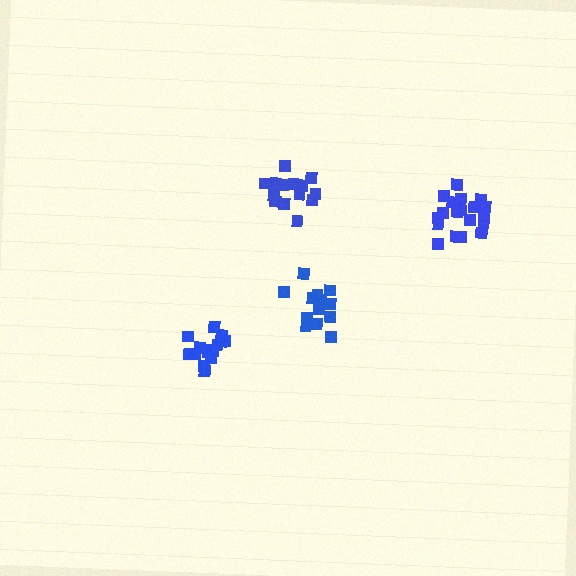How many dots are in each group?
Group 1: 19 dots, Group 2: 16 dots, Group 3: 13 dots, Group 4: 15 dots (63 total).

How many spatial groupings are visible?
There are 4 spatial groupings.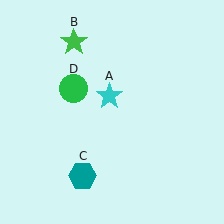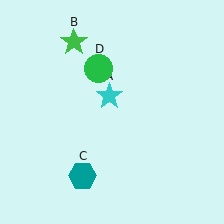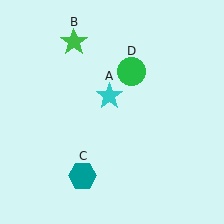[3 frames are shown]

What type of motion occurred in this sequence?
The green circle (object D) rotated clockwise around the center of the scene.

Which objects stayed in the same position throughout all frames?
Cyan star (object A) and green star (object B) and teal hexagon (object C) remained stationary.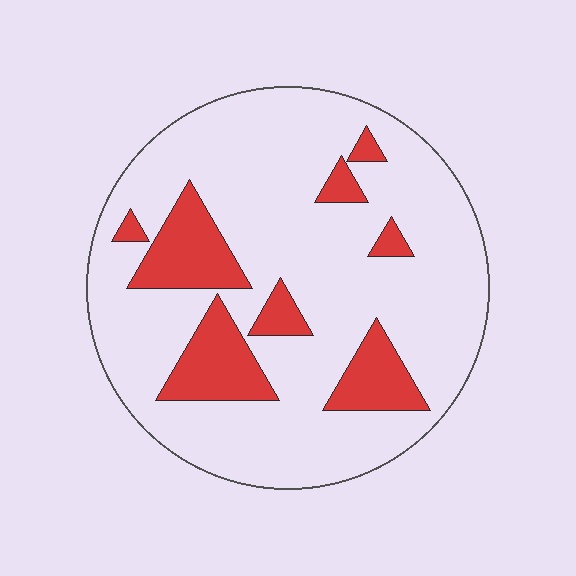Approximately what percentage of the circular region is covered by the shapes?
Approximately 20%.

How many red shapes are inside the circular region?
8.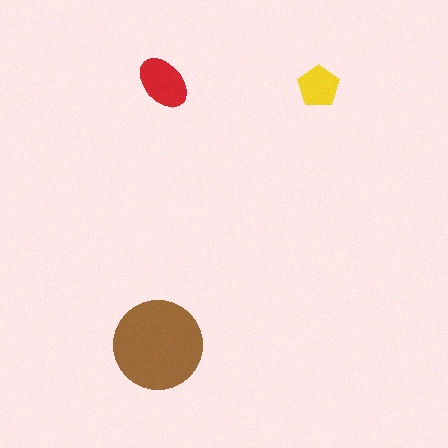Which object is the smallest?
The yellow pentagon.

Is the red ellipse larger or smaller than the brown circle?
Smaller.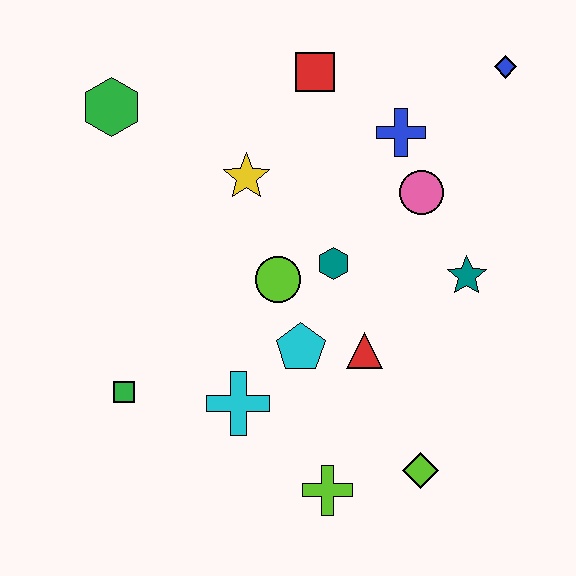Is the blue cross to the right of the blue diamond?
No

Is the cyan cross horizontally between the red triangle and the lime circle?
No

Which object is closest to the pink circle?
The blue cross is closest to the pink circle.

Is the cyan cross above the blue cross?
No